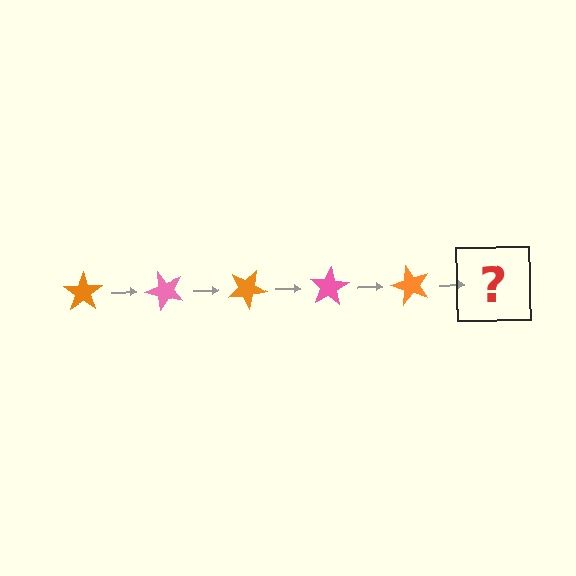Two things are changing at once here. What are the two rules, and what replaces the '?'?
The two rules are that it rotates 50 degrees each step and the color cycles through orange and pink. The '?' should be a pink star, rotated 250 degrees from the start.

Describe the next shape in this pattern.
It should be a pink star, rotated 250 degrees from the start.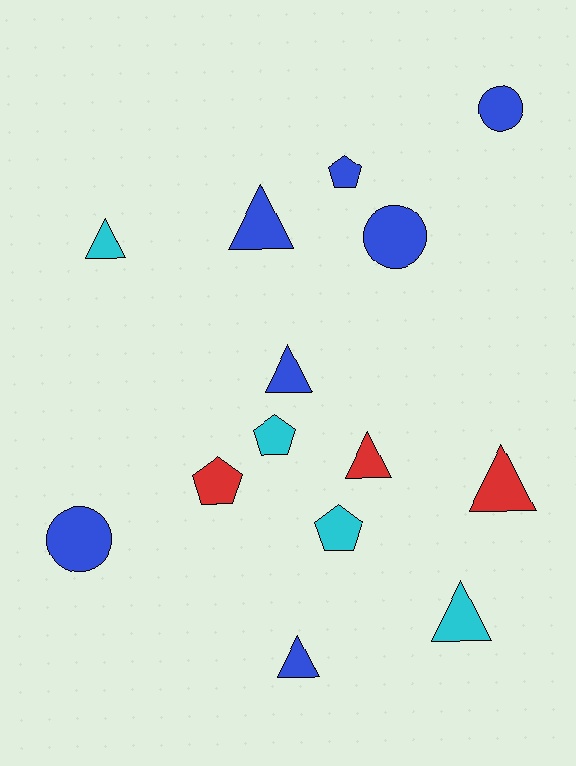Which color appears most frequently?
Blue, with 7 objects.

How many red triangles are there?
There are 2 red triangles.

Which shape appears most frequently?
Triangle, with 7 objects.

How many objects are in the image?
There are 14 objects.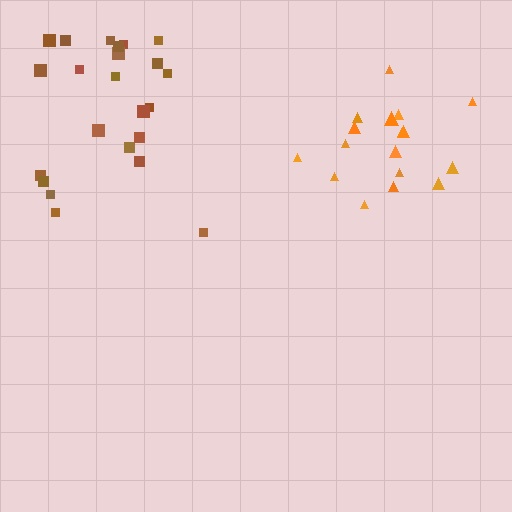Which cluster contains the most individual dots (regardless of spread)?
Brown (23).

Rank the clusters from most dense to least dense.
orange, brown.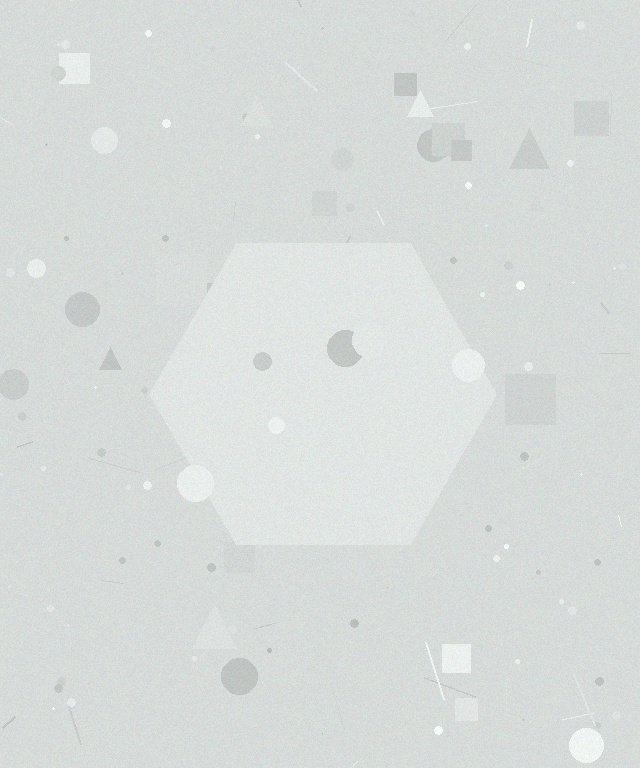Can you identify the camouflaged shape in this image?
The camouflaged shape is a hexagon.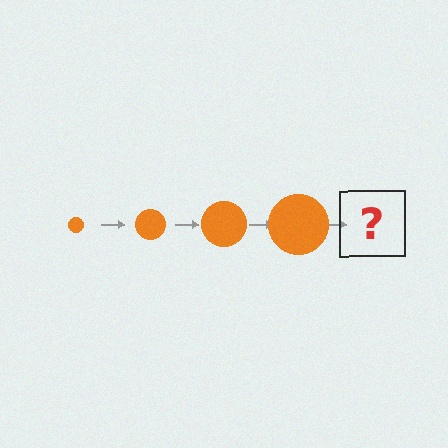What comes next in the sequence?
The next element should be an orange circle, larger than the previous one.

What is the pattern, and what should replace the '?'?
The pattern is that the circle gets progressively larger each step. The '?' should be an orange circle, larger than the previous one.